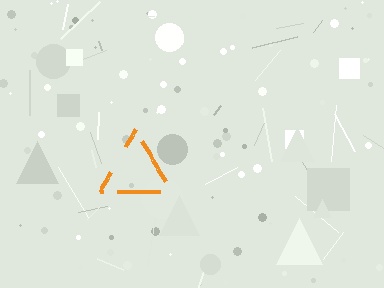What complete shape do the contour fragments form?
The contour fragments form a triangle.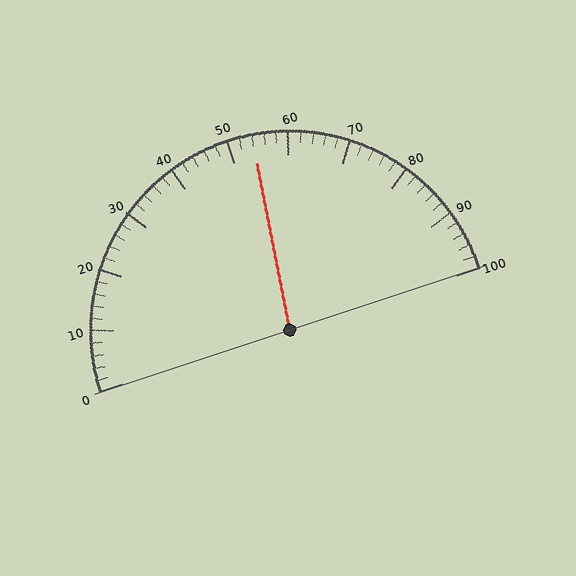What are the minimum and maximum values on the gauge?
The gauge ranges from 0 to 100.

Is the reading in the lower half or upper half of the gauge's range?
The reading is in the upper half of the range (0 to 100).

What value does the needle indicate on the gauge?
The needle indicates approximately 54.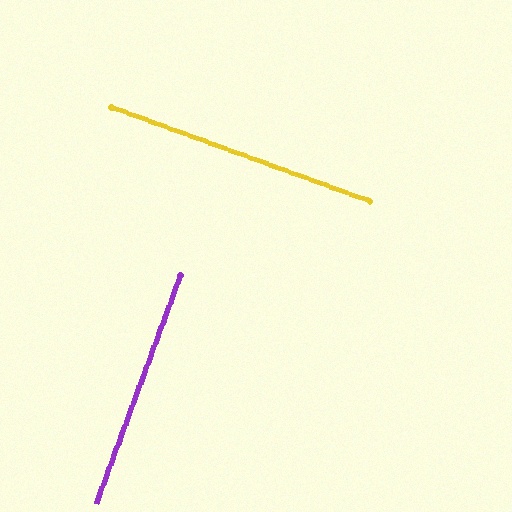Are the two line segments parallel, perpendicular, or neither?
Perpendicular — they meet at approximately 90°.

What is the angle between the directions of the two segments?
Approximately 90 degrees.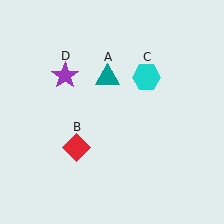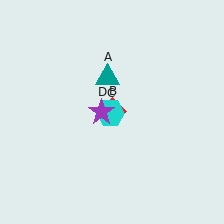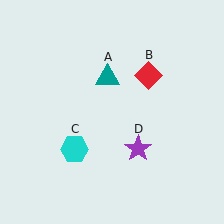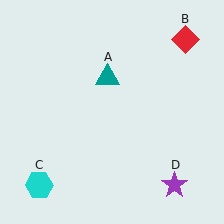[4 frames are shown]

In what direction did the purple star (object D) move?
The purple star (object D) moved down and to the right.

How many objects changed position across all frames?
3 objects changed position: red diamond (object B), cyan hexagon (object C), purple star (object D).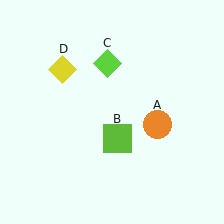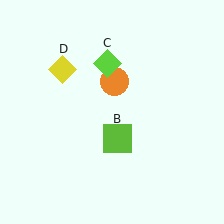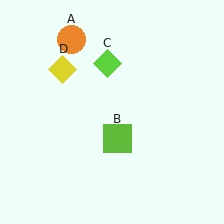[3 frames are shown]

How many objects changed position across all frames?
1 object changed position: orange circle (object A).